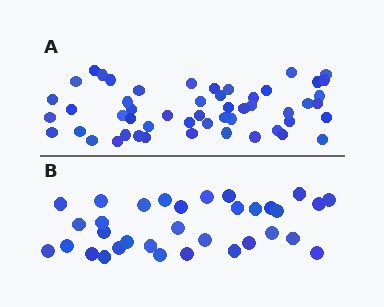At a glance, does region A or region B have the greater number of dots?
Region A (the top region) has more dots.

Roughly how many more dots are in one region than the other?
Region A has approximately 20 more dots than region B.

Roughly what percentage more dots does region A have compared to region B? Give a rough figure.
About 60% more.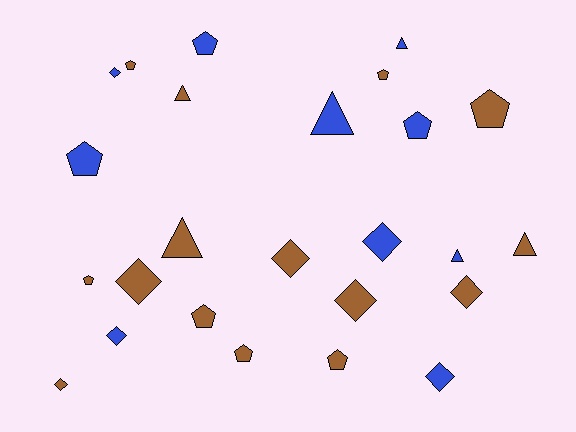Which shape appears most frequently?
Pentagon, with 10 objects.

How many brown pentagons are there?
There are 7 brown pentagons.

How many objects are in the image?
There are 25 objects.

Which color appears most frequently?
Brown, with 15 objects.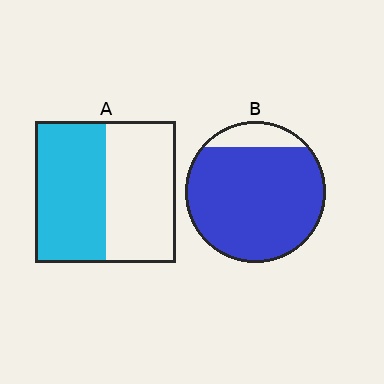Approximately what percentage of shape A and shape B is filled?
A is approximately 50% and B is approximately 85%.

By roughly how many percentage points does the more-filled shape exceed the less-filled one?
By roughly 35 percentage points (B over A).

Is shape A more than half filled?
Roughly half.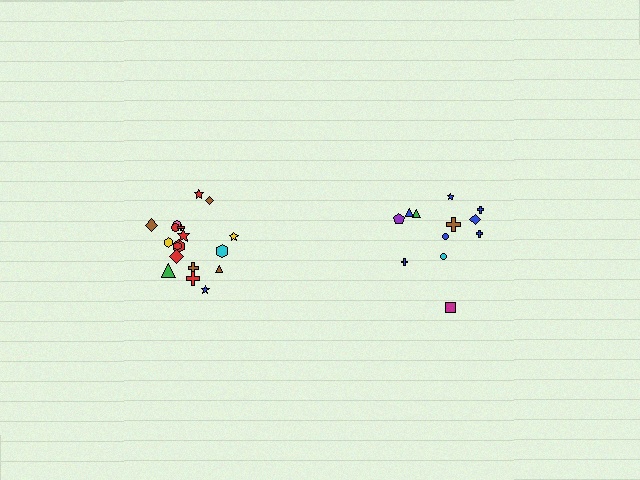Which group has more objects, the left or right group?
The left group.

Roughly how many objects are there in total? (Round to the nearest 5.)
Roughly 30 objects in total.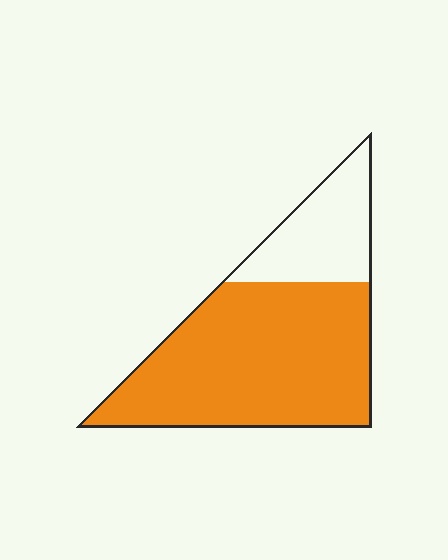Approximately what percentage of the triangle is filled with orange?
Approximately 75%.